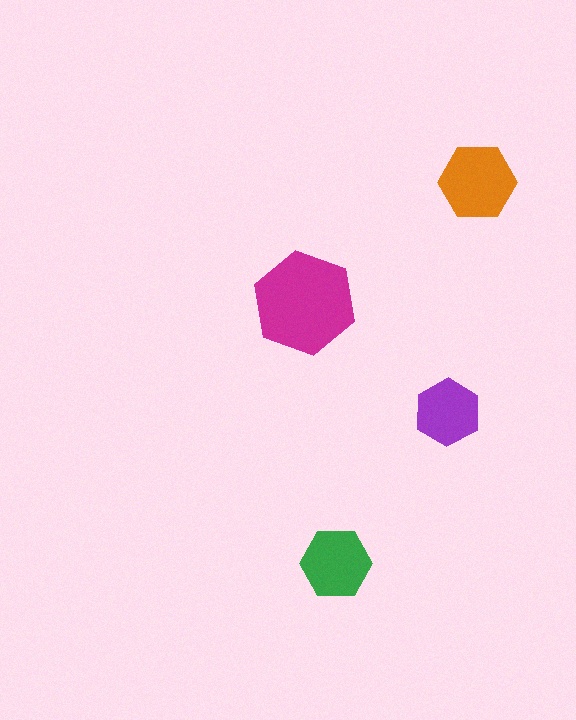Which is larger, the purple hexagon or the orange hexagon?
The orange one.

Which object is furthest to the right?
The orange hexagon is rightmost.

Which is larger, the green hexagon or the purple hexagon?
The green one.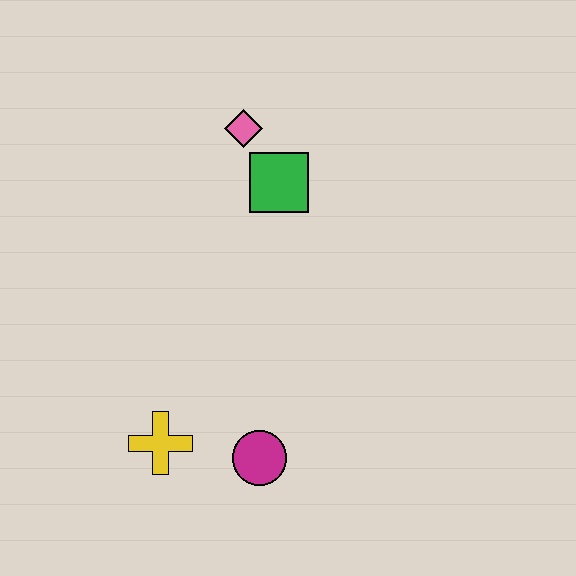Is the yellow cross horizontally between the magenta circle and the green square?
No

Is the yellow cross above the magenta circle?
Yes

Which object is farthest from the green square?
The yellow cross is farthest from the green square.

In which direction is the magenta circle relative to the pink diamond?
The magenta circle is below the pink diamond.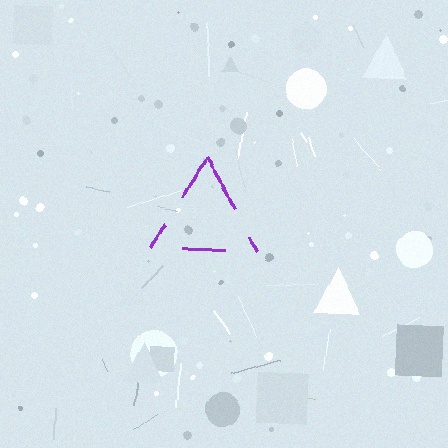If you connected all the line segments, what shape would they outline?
They would outline a triangle.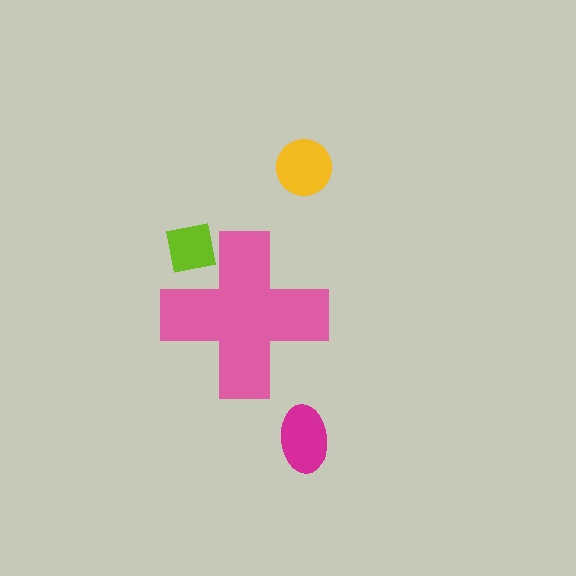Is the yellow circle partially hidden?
No, the yellow circle is fully visible.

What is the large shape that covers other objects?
A pink cross.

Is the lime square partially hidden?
Yes, the lime square is partially hidden behind the pink cross.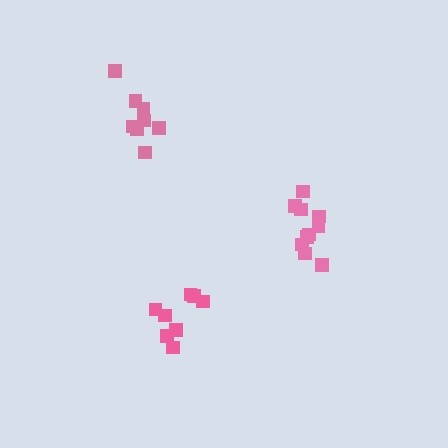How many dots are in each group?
Group 1: 8 dots, Group 2: 10 dots, Group 3: 8 dots (26 total).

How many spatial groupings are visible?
There are 3 spatial groupings.